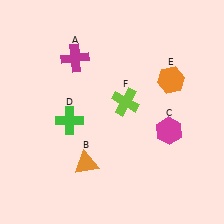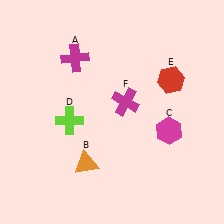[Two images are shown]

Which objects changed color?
D changed from green to lime. E changed from orange to red. F changed from lime to magenta.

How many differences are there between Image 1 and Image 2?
There are 3 differences between the two images.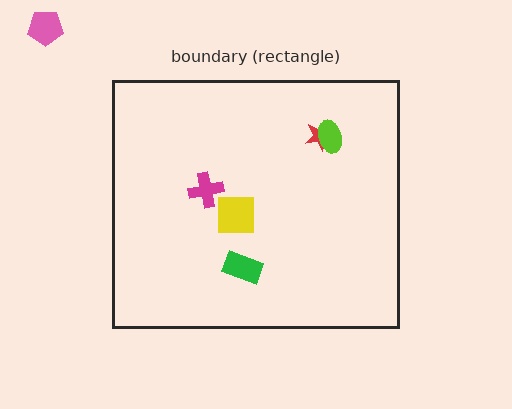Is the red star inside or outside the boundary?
Inside.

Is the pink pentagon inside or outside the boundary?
Outside.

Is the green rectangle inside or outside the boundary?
Inside.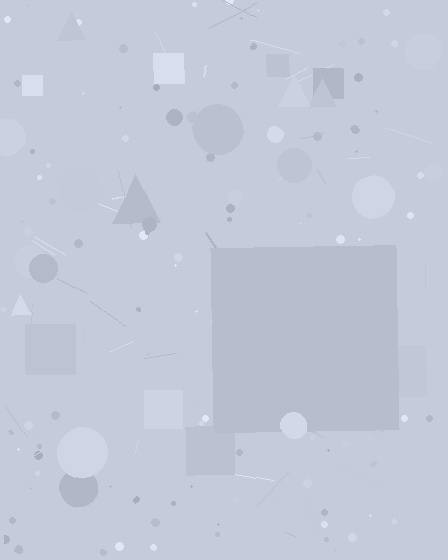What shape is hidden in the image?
A square is hidden in the image.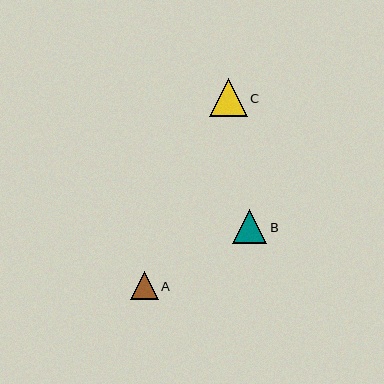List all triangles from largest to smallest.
From largest to smallest: C, B, A.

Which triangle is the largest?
Triangle C is the largest with a size of approximately 38 pixels.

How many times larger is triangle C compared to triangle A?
Triangle C is approximately 1.4 times the size of triangle A.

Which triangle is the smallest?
Triangle A is the smallest with a size of approximately 28 pixels.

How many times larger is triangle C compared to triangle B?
Triangle C is approximately 1.1 times the size of triangle B.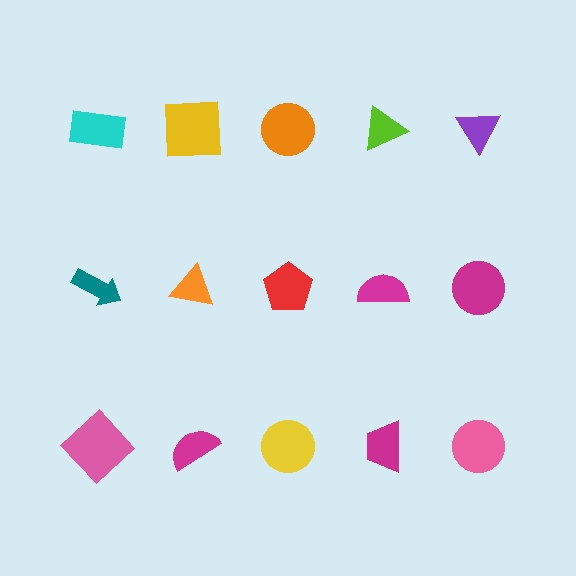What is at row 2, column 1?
A teal arrow.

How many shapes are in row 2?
5 shapes.